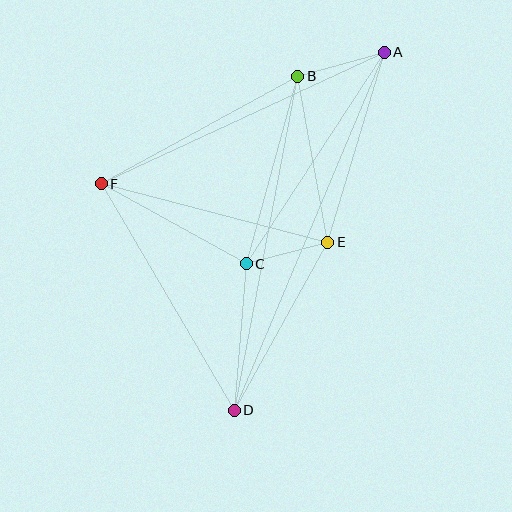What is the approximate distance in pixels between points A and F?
The distance between A and F is approximately 313 pixels.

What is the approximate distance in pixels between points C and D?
The distance between C and D is approximately 147 pixels.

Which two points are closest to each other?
Points C and E are closest to each other.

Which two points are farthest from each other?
Points A and D are farthest from each other.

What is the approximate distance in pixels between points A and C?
The distance between A and C is approximately 253 pixels.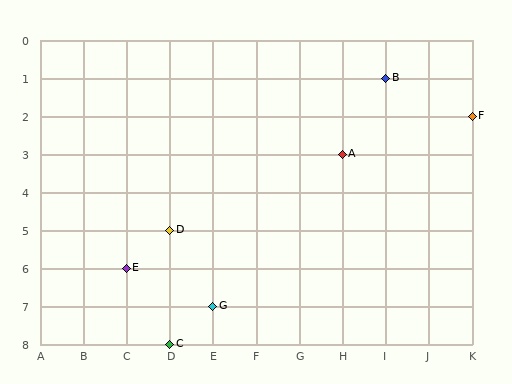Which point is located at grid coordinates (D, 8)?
Point C is at (D, 8).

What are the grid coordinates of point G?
Point G is at grid coordinates (E, 7).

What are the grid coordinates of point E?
Point E is at grid coordinates (C, 6).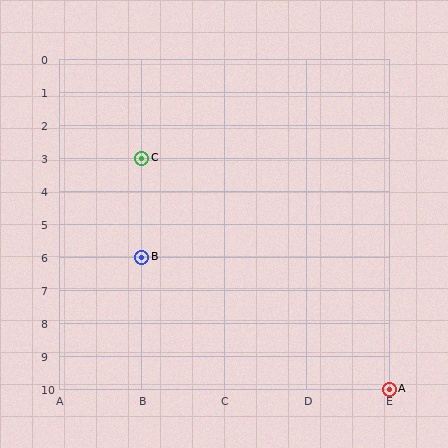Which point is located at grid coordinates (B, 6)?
Point B is at (B, 6).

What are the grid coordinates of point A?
Point A is at grid coordinates (E, 10).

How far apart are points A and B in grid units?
Points A and B are 3 columns and 4 rows apart (about 5.0 grid units diagonally).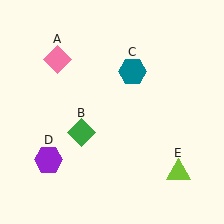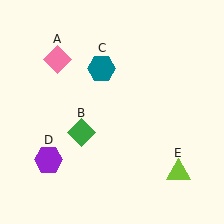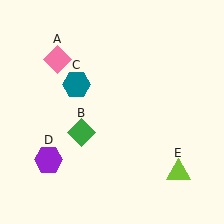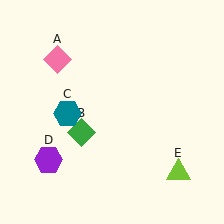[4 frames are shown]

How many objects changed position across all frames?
1 object changed position: teal hexagon (object C).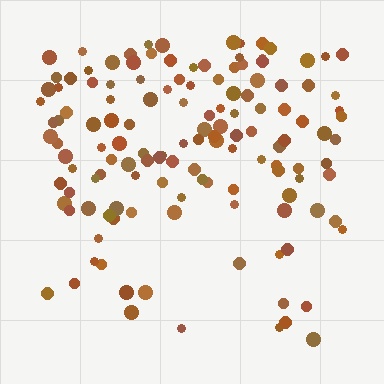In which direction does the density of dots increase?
From bottom to top, with the top side densest.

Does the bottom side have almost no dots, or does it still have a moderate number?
Still a moderate number, just noticeably fewer than the top.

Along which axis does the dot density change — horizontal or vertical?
Vertical.